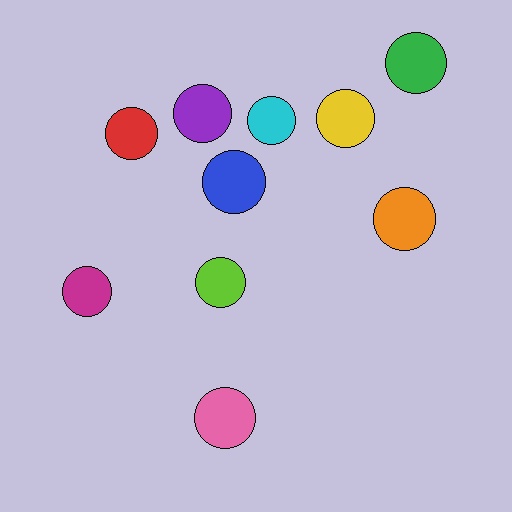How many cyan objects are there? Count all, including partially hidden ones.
There is 1 cyan object.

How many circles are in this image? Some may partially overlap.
There are 10 circles.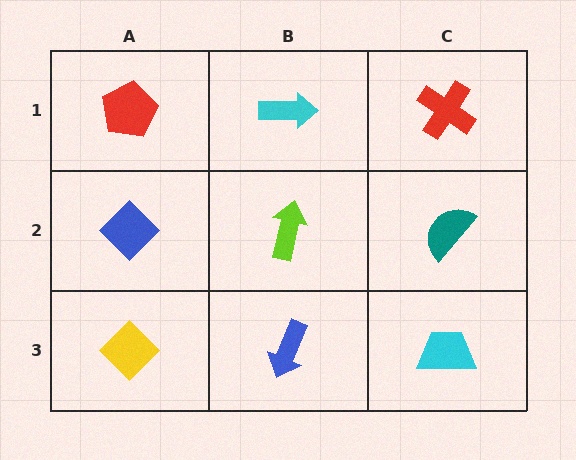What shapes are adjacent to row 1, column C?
A teal semicircle (row 2, column C), a cyan arrow (row 1, column B).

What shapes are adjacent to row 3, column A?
A blue diamond (row 2, column A), a blue arrow (row 3, column B).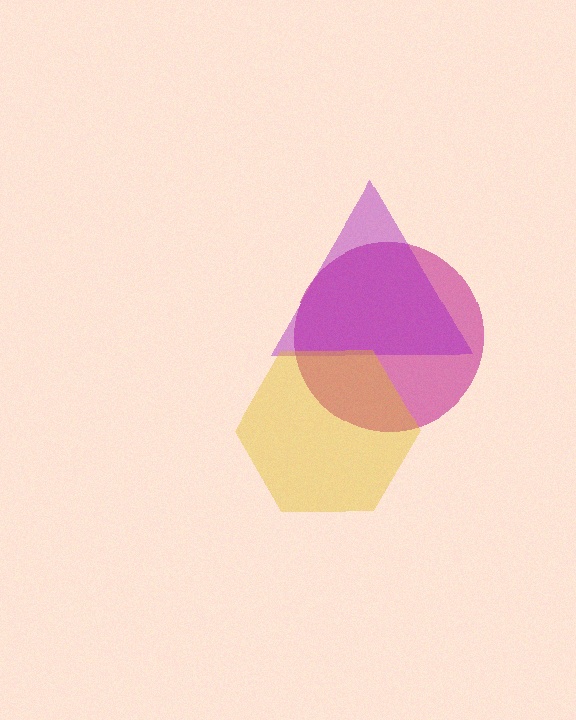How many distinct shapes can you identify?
There are 3 distinct shapes: a magenta circle, a purple triangle, a yellow hexagon.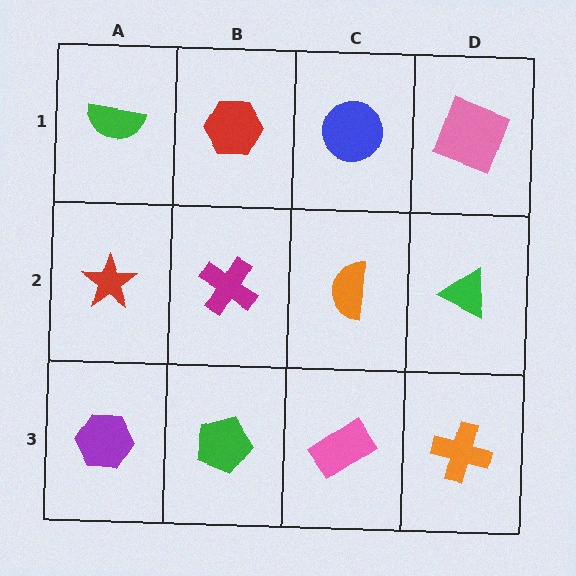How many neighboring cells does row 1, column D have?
2.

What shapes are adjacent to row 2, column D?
A pink square (row 1, column D), an orange cross (row 3, column D), an orange semicircle (row 2, column C).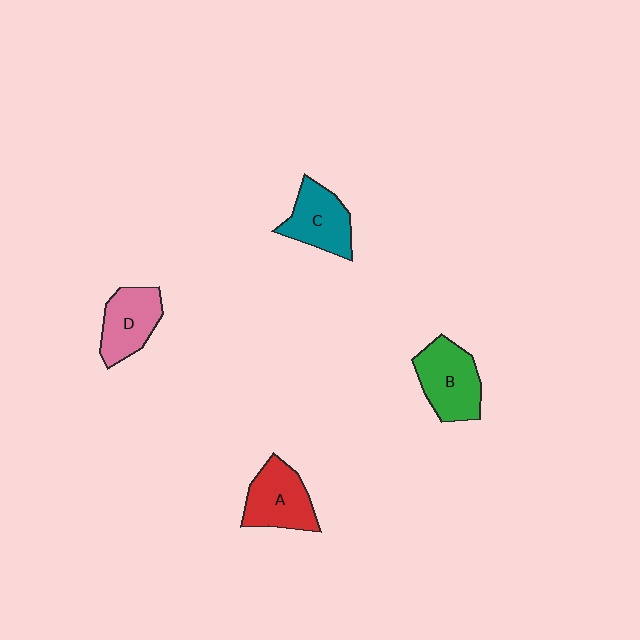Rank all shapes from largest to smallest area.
From largest to smallest: B (green), A (red), C (teal), D (pink).